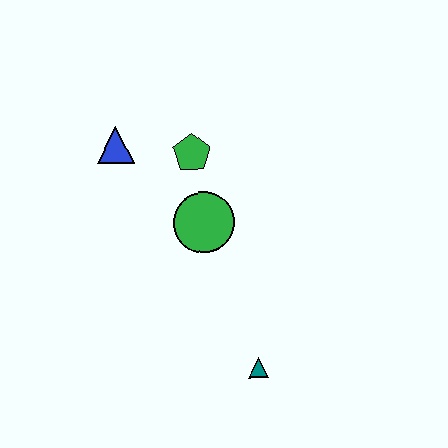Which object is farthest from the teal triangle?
The blue triangle is farthest from the teal triangle.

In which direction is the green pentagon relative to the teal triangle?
The green pentagon is above the teal triangle.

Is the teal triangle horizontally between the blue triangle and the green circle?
No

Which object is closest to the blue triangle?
The green pentagon is closest to the blue triangle.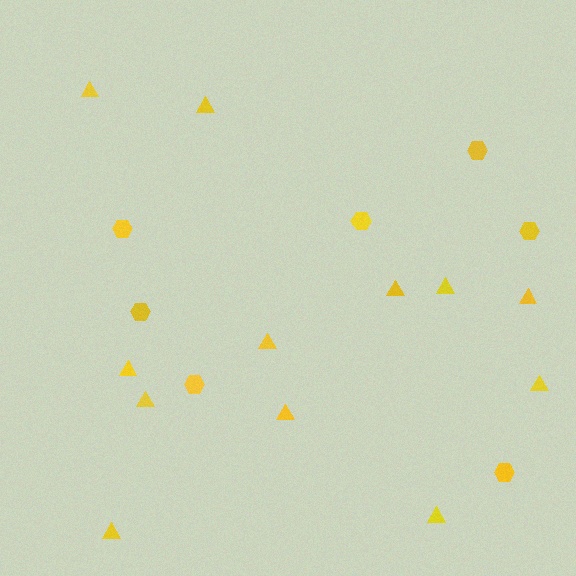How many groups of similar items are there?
There are 2 groups: one group of hexagons (7) and one group of triangles (12).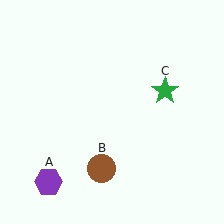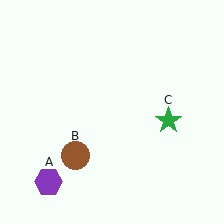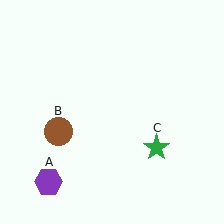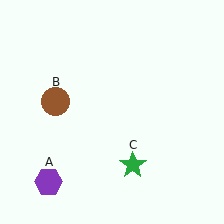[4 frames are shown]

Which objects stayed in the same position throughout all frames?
Purple hexagon (object A) remained stationary.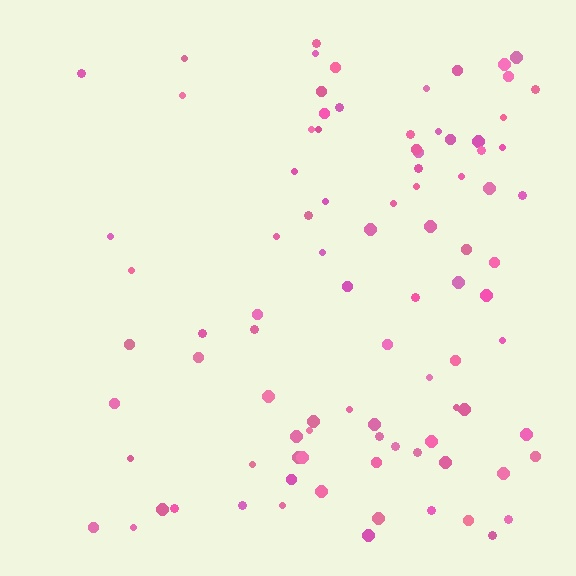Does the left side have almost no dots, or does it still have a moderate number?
Still a moderate number, just noticeably fewer than the right.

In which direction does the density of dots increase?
From left to right, with the right side densest.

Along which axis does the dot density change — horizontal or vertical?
Horizontal.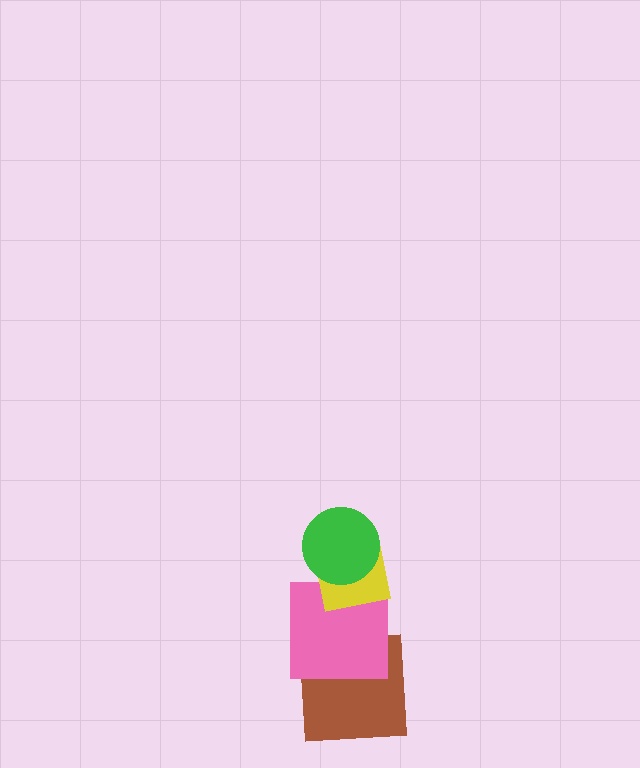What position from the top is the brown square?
The brown square is 4th from the top.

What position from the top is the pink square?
The pink square is 3rd from the top.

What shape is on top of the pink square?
The yellow square is on top of the pink square.